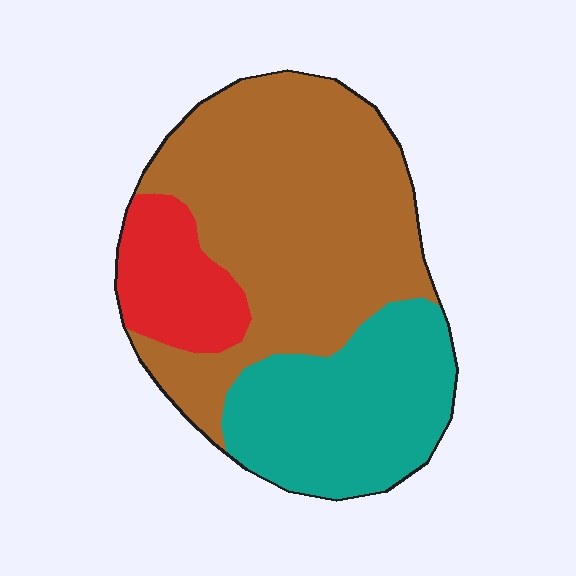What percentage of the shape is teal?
Teal takes up about one third (1/3) of the shape.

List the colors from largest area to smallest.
From largest to smallest: brown, teal, red.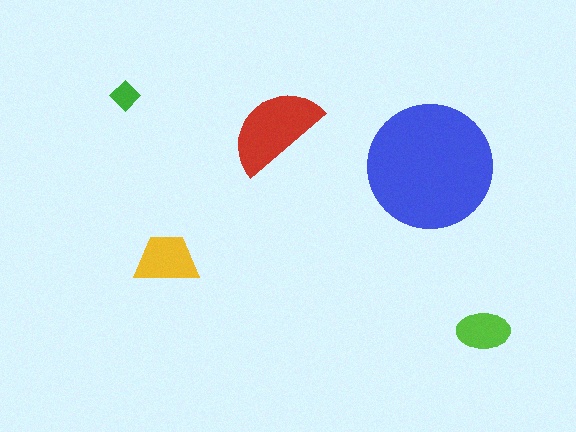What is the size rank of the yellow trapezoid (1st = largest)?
3rd.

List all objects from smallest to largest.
The green diamond, the lime ellipse, the yellow trapezoid, the red semicircle, the blue circle.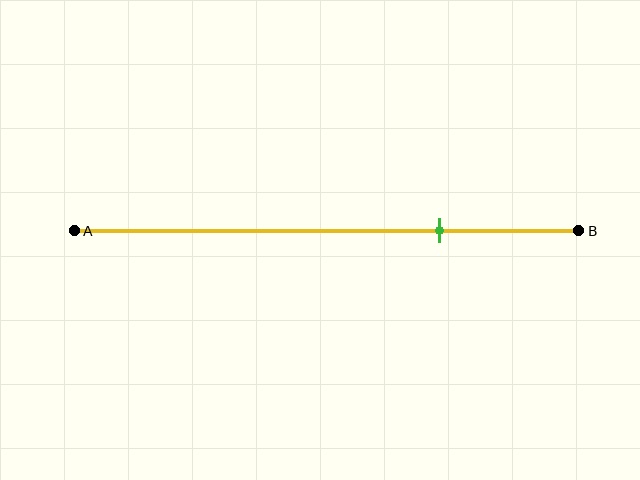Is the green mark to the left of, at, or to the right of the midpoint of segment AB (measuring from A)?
The green mark is to the right of the midpoint of segment AB.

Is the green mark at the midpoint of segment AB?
No, the mark is at about 70% from A, not at the 50% midpoint.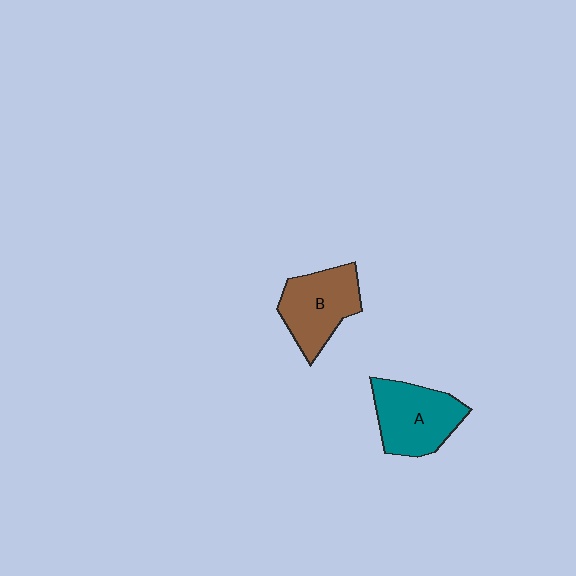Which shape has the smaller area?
Shape B (brown).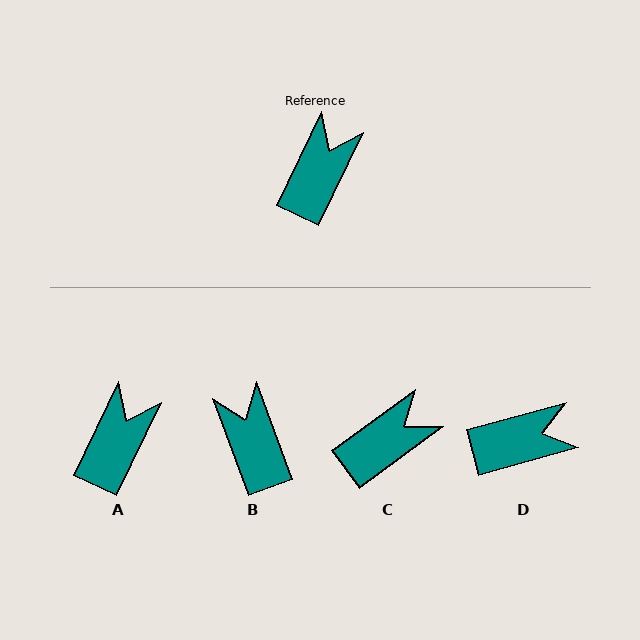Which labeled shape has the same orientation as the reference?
A.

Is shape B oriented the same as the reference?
No, it is off by about 46 degrees.